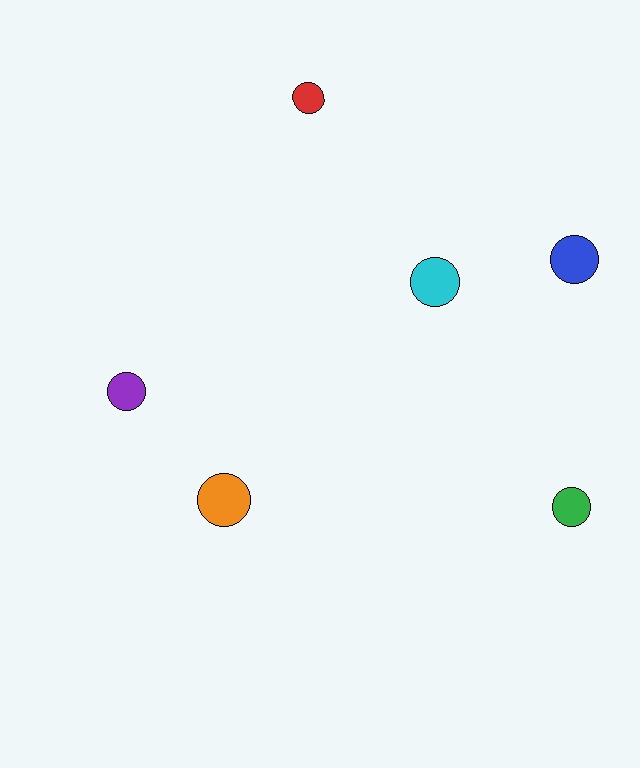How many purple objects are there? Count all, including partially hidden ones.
There is 1 purple object.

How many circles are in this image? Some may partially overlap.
There are 6 circles.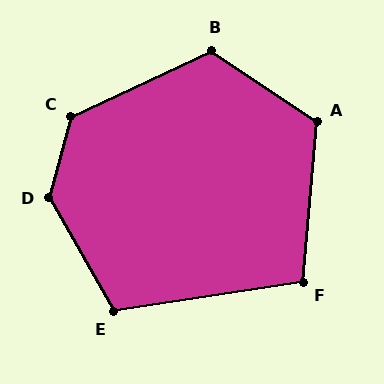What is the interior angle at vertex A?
Approximately 119 degrees (obtuse).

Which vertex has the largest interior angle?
D, at approximately 136 degrees.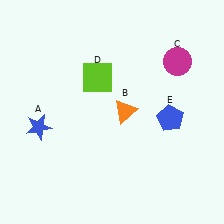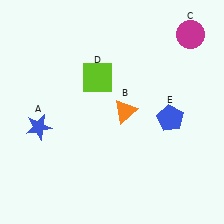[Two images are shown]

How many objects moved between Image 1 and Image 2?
1 object moved between the two images.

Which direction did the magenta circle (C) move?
The magenta circle (C) moved up.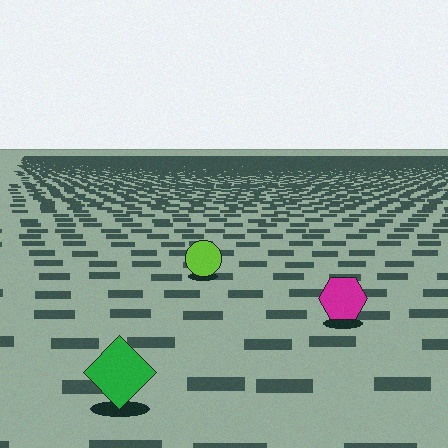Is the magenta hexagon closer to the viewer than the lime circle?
Yes. The magenta hexagon is closer — you can tell from the texture gradient: the ground texture is coarser near it.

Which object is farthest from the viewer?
The lime circle is farthest from the viewer. It appears smaller and the ground texture around it is denser.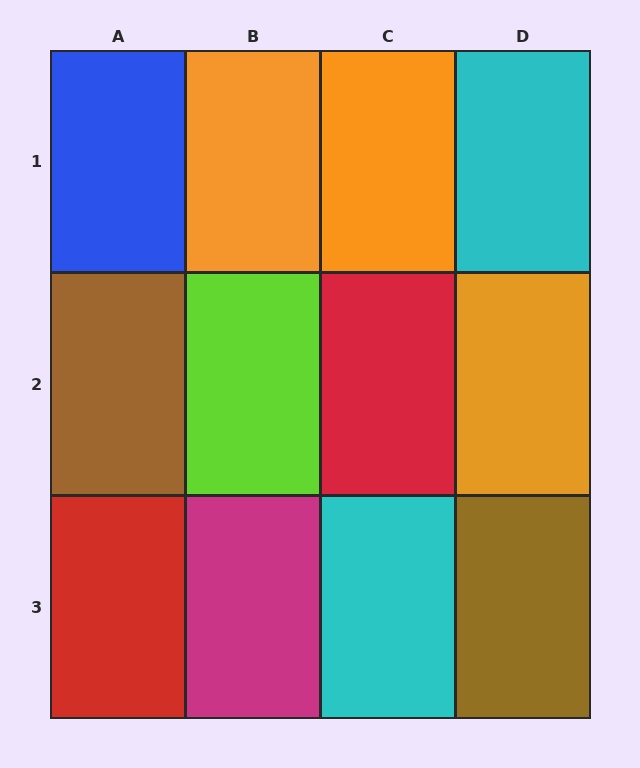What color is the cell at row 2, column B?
Lime.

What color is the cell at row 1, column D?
Cyan.